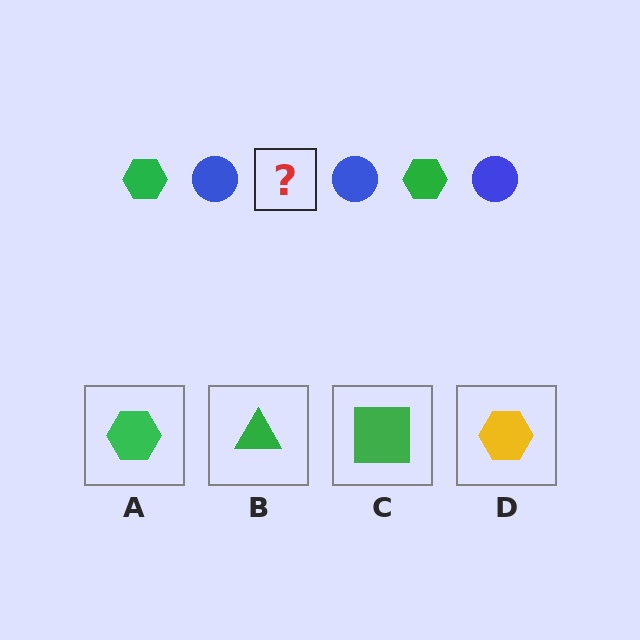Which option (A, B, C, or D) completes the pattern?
A.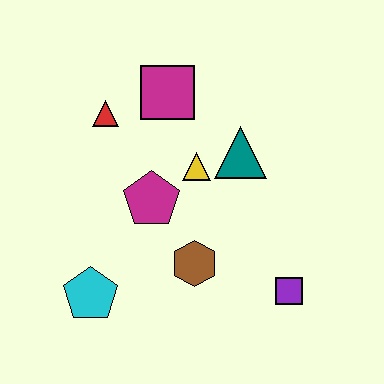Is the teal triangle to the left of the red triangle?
No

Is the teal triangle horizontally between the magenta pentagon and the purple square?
Yes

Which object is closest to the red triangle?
The magenta square is closest to the red triangle.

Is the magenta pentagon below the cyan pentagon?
No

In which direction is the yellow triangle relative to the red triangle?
The yellow triangle is to the right of the red triangle.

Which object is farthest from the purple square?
The red triangle is farthest from the purple square.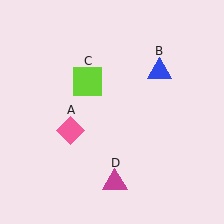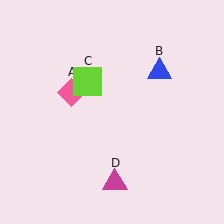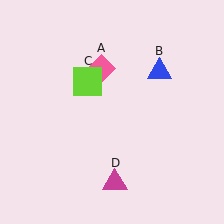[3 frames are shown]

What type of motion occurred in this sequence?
The pink diamond (object A) rotated clockwise around the center of the scene.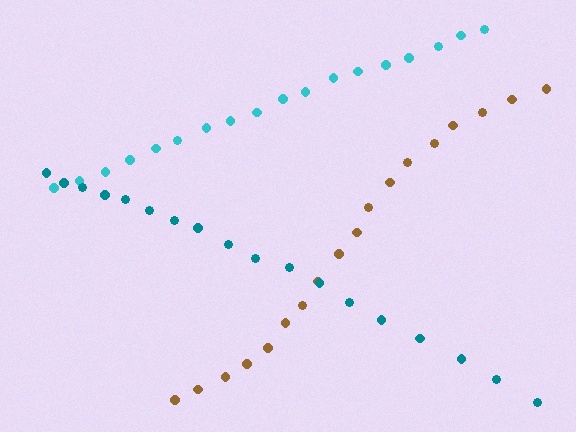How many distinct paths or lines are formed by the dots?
There are 3 distinct paths.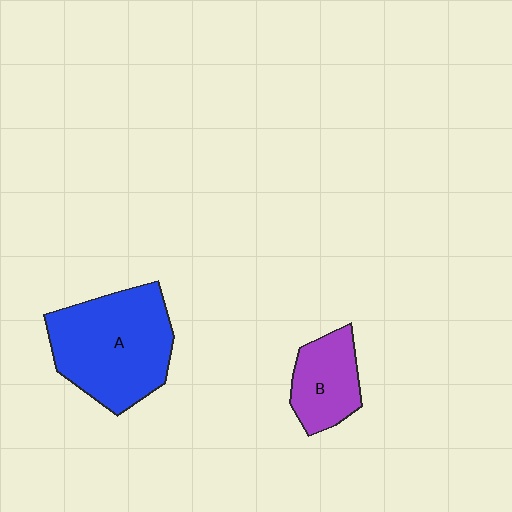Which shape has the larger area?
Shape A (blue).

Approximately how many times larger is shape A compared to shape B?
Approximately 2.0 times.